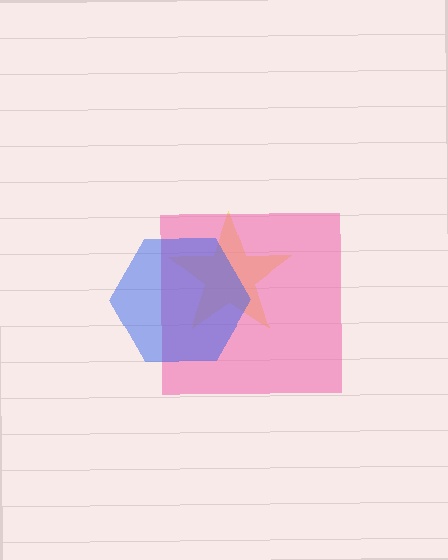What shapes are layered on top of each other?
The layered shapes are: a yellow star, a pink square, a blue hexagon.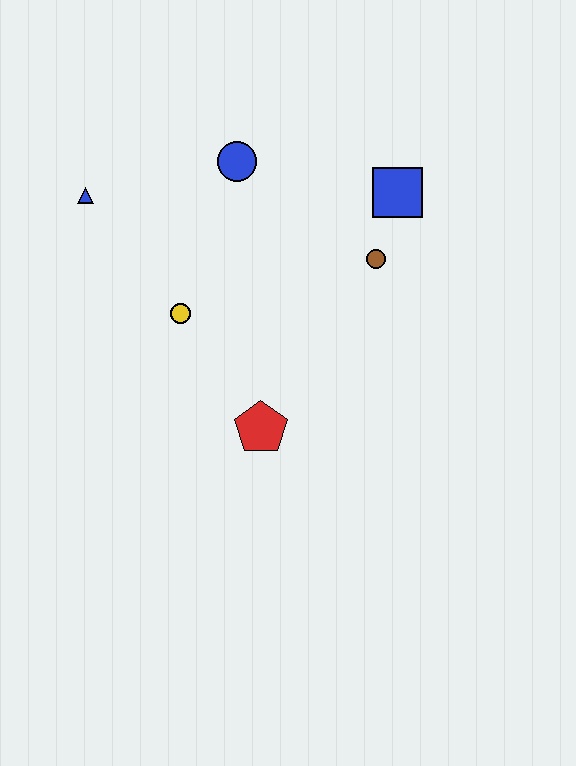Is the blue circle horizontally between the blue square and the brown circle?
No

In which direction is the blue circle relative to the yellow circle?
The blue circle is above the yellow circle.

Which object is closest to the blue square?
The brown circle is closest to the blue square.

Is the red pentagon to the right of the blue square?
No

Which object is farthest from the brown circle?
The blue triangle is farthest from the brown circle.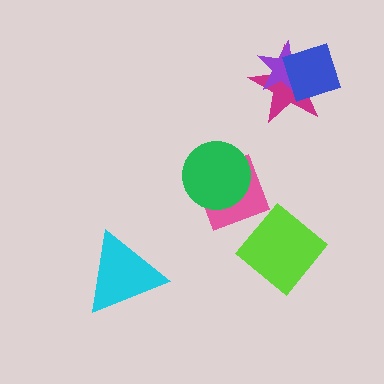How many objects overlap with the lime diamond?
0 objects overlap with the lime diamond.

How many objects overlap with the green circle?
1 object overlaps with the green circle.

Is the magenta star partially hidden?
Yes, it is partially covered by another shape.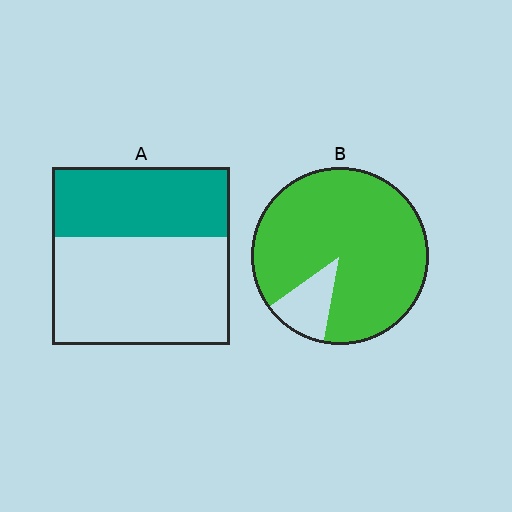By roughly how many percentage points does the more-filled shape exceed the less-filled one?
By roughly 50 percentage points (B over A).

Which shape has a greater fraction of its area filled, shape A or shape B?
Shape B.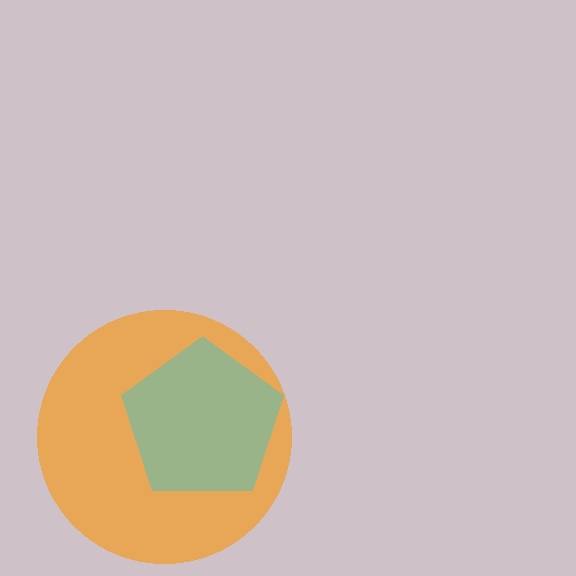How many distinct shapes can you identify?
There are 2 distinct shapes: an orange circle, a cyan pentagon.